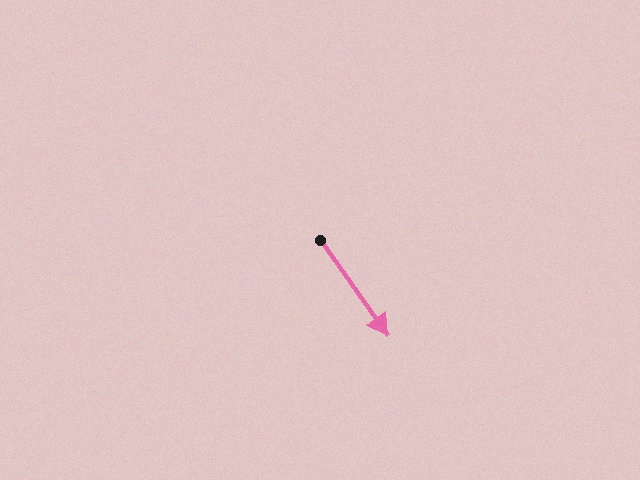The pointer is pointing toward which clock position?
Roughly 5 o'clock.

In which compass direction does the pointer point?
Southeast.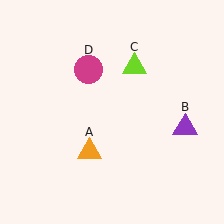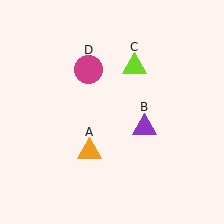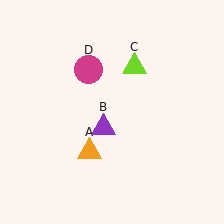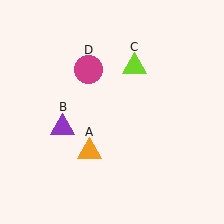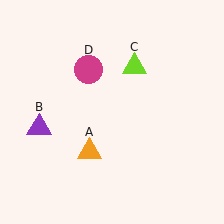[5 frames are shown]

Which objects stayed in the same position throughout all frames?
Orange triangle (object A) and lime triangle (object C) and magenta circle (object D) remained stationary.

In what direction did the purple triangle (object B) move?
The purple triangle (object B) moved left.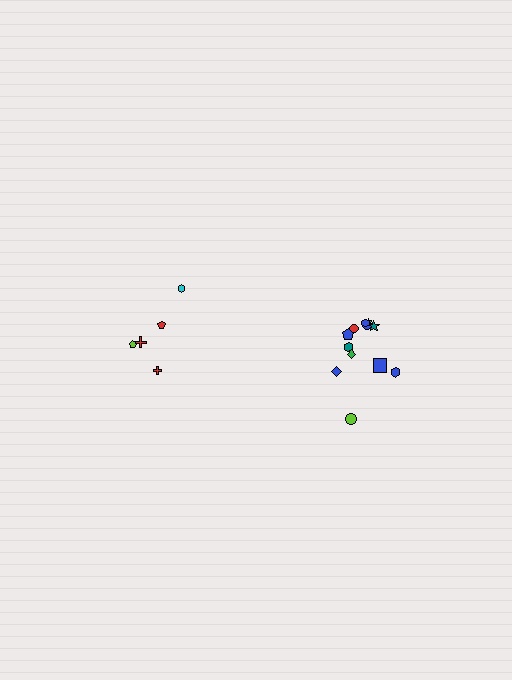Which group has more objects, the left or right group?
The right group.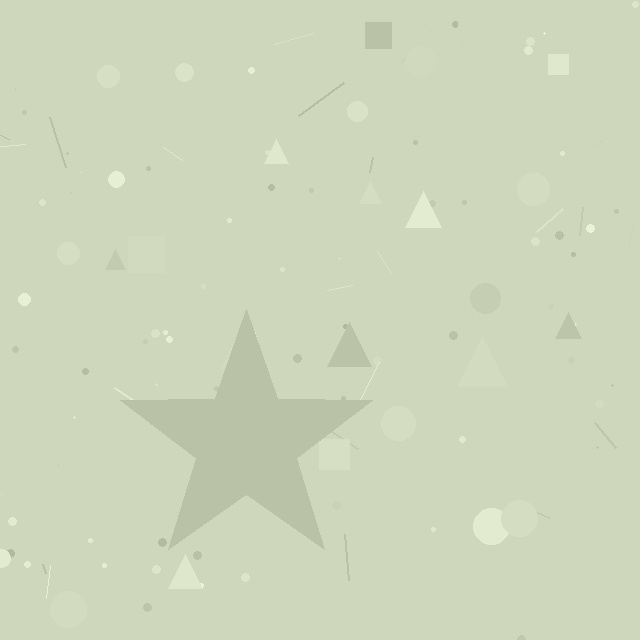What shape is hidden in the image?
A star is hidden in the image.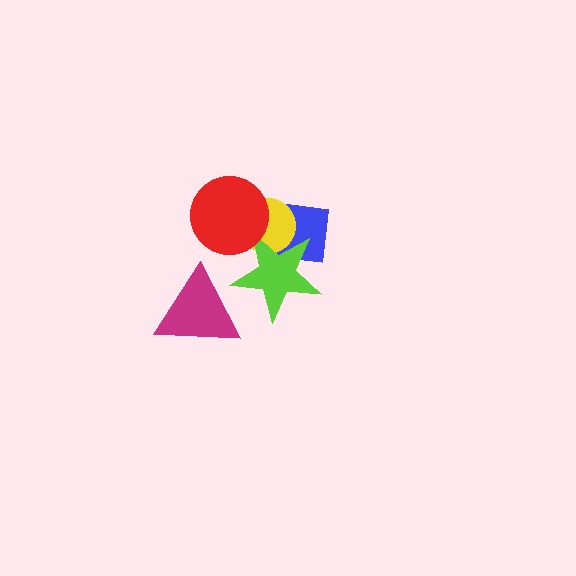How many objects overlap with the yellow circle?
3 objects overlap with the yellow circle.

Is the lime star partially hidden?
Yes, it is partially covered by another shape.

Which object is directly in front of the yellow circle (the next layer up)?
The lime star is directly in front of the yellow circle.